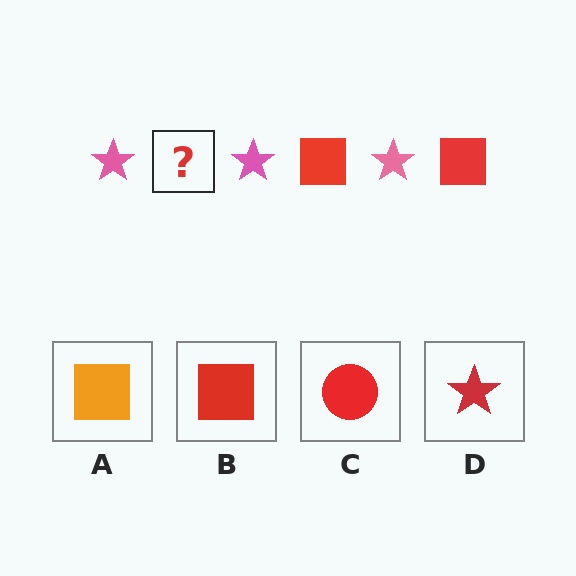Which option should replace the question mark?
Option B.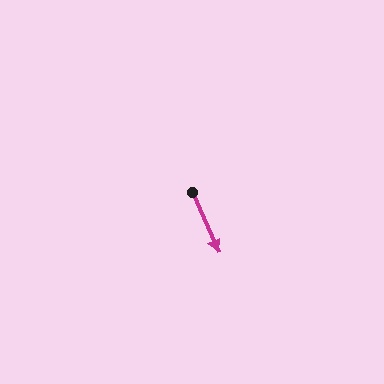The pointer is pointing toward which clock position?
Roughly 5 o'clock.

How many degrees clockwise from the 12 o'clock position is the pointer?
Approximately 156 degrees.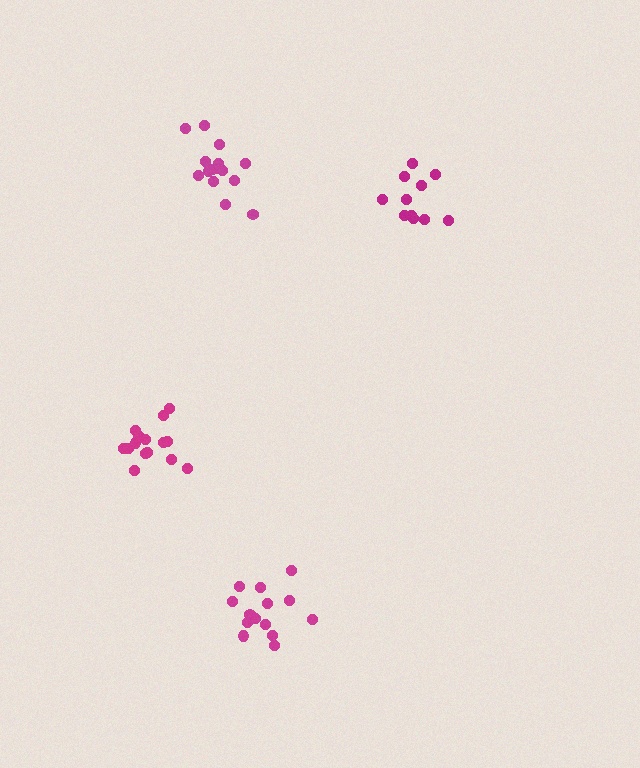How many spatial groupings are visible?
There are 4 spatial groupings.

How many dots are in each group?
Group 1: 15 dots, Group 2: 11 dots, Group 3: 15 dots, Group 4: 14 dots (55 total).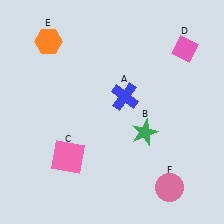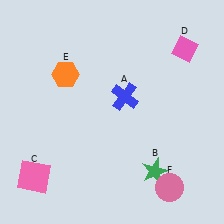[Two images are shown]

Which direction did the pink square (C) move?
The pink square (C) moved left.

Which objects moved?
The objects that moved are: the green star (B), the pink square (C), the orange hexagon (E).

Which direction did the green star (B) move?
The green star (B) moved down.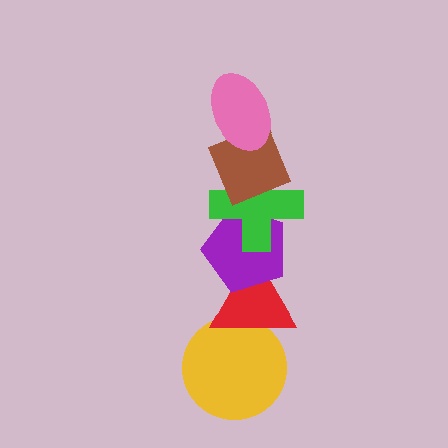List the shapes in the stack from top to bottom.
From top to bottom: the pink ellipse, the brown diamond, the green cross, the purple pentagon, the red triangle, the yellow circle.